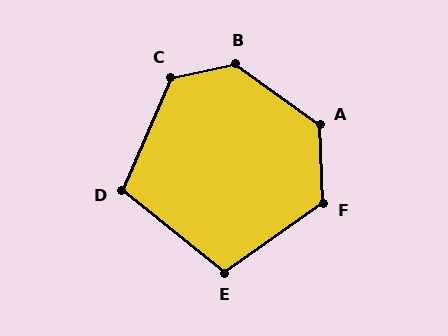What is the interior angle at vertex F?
Approximately 123 degrees (obtuse).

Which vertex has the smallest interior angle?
D, at approximately 105 degrees.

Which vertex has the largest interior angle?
B, at approximately 132 degrees.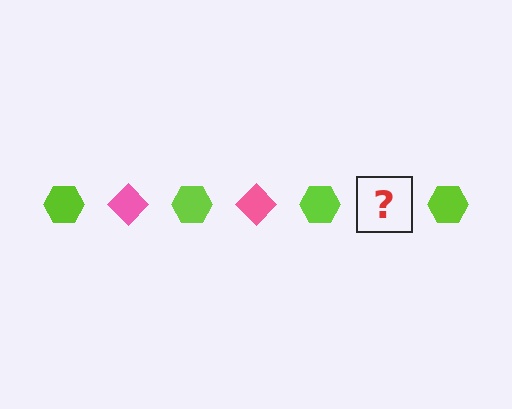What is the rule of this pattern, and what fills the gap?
The rule is that the pattern alternates between lime hexagon and pink diamond. The gap should be filled with a pink diamond.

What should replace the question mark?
The question mark should be replaced with a pink diamond.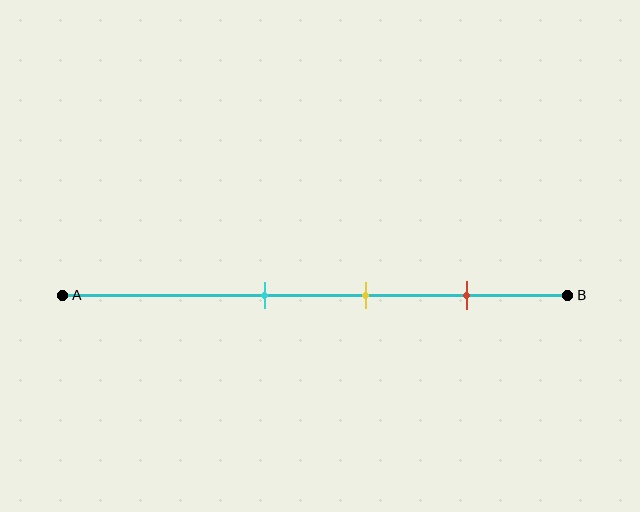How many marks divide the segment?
There are 3 marks dividing the segment.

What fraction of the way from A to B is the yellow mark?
The yellow mark is approximately 60% (0.6) of the way from A to B.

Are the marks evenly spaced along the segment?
Yes, the marks are approximately evenly spaced.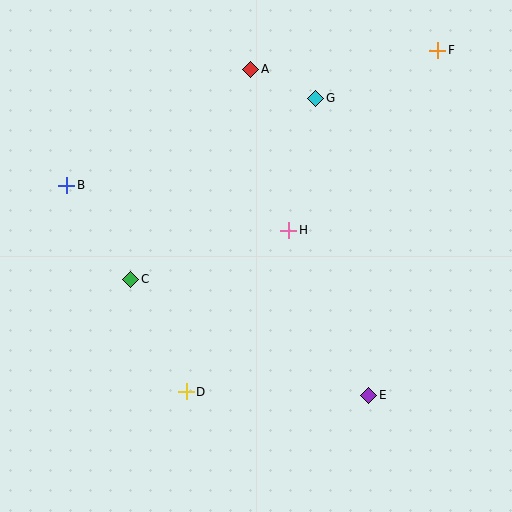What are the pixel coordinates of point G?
Point G is at (316, 98).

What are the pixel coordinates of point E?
Point E is at (369, 395).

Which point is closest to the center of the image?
Point H at (289, 230) is closest to the center.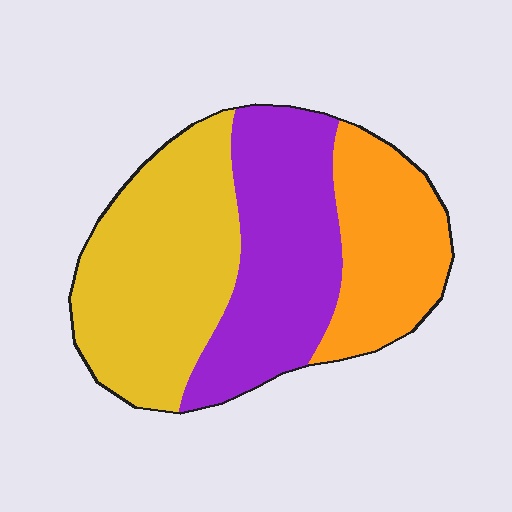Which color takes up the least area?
Orange, at roughly 25%.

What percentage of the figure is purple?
Purple takes up between a third and a half of the figure.